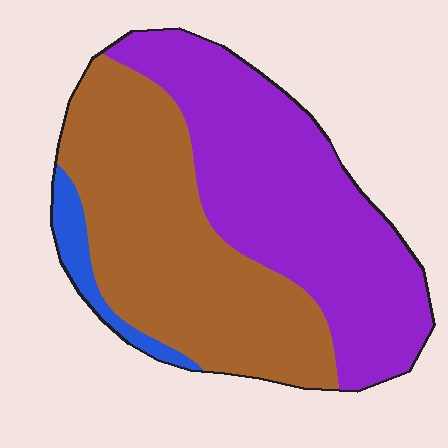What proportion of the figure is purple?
Purple takes up between a quarter and a half of the figure.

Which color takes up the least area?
Blue, at roughly 5%.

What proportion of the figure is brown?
Brown covers about 45% of the figure.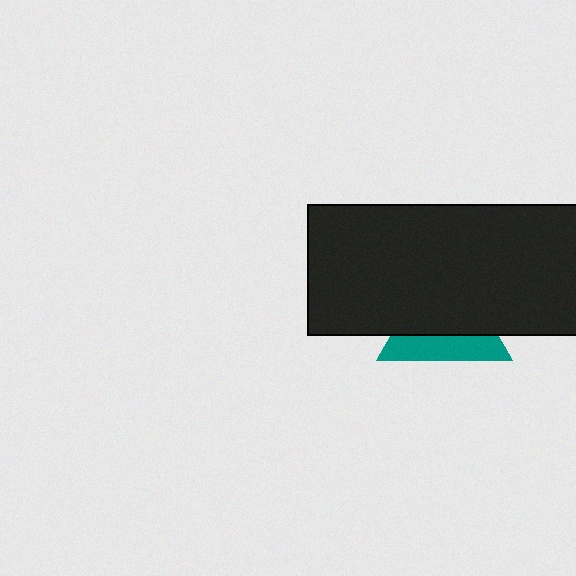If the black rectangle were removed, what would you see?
You would see the complete teal triangle.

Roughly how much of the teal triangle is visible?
A small part of it is visible (roughly 39%).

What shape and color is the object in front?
The object in front is a black rectangle.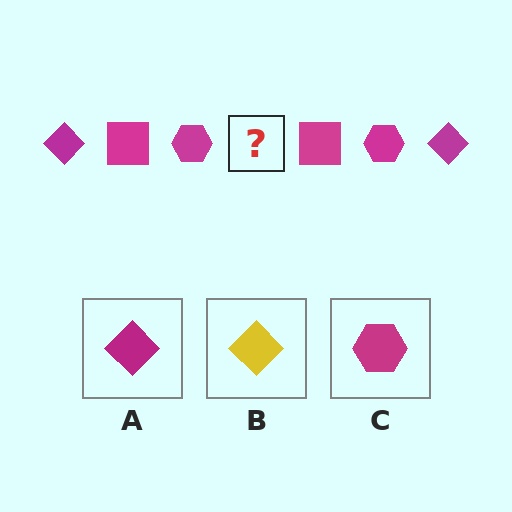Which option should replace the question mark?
Option A.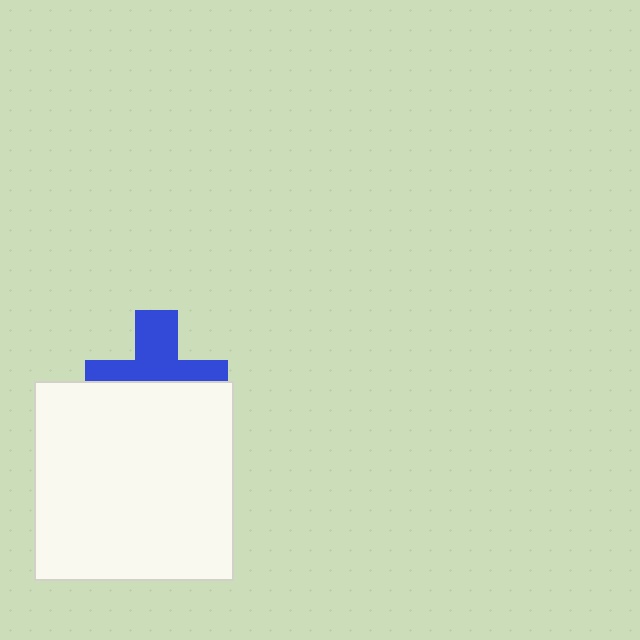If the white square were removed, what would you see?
You would see the complete blue cross.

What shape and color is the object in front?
The object in front is a white square.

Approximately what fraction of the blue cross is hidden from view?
Roughly 50% of the blue cross is hidden behind the white square.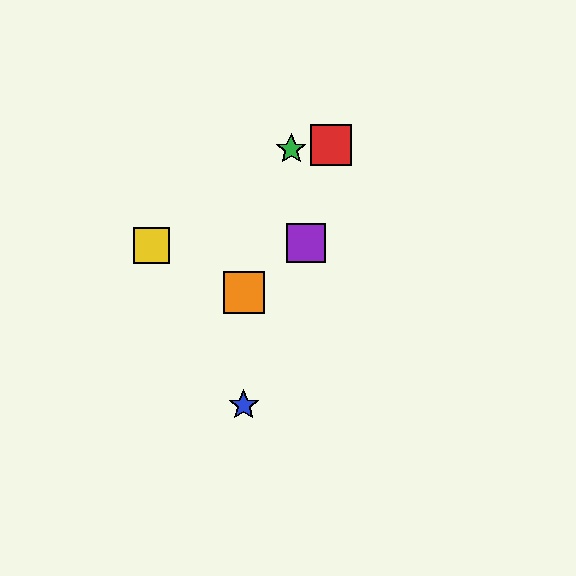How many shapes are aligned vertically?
2 shapes (the blue star, the orange square) are aligned vertically.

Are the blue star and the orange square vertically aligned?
Yes, both are at x≈244.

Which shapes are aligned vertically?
The blue star, the orange square are aligned vertically.